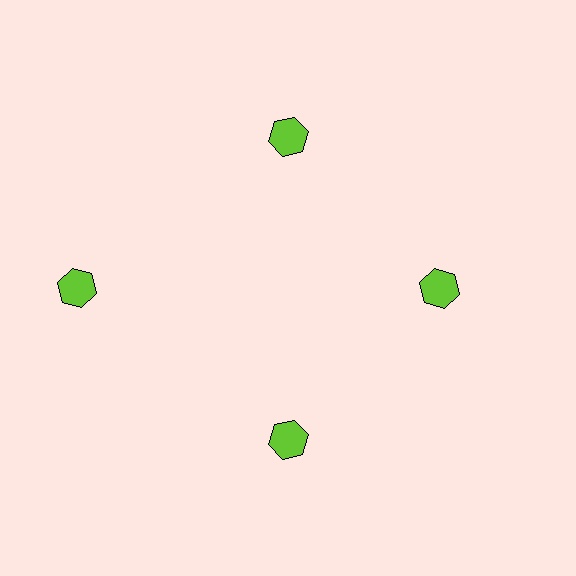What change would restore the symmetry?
The symmetry would be restored by moving it inward, back onto the ring so that all 4 hexagons sit at equal angles and equal distance from the center.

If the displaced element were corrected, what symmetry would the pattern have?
It would have 4-fold rotational symmetry — the pattern would map onto itself every 90 degrees.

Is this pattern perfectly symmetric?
No. The 4 lime hexagons are arranged in a ring, but one element near the 9 o'clock position is pushed outward from the center, breaking the 4-fold rotational symmetry.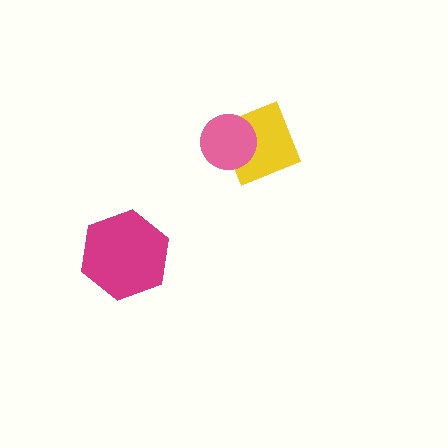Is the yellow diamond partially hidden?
Yes, it is partially covered by another shape.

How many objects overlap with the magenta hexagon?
0 objects overlap with the magenta hexagon.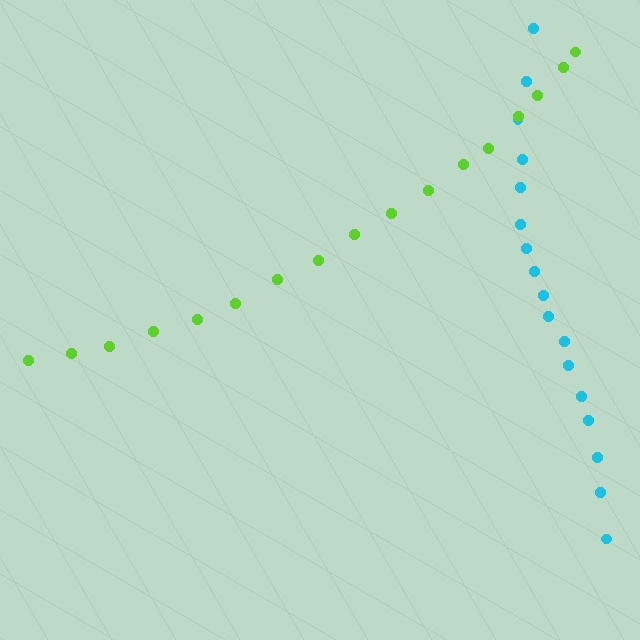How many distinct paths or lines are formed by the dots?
There are 2 distinct paths.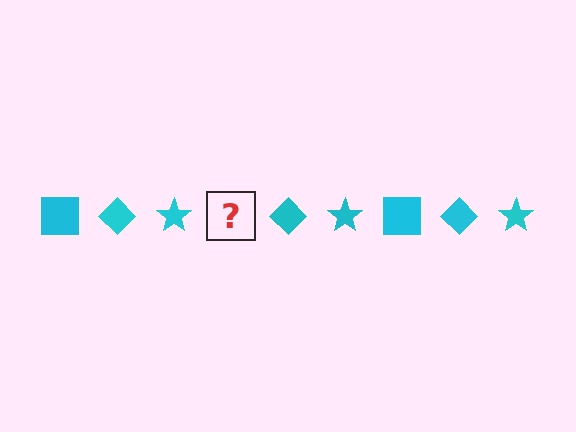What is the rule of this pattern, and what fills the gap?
The rule is that the pattern cycles through square, diamond, star shapes in cyan. The gap should be filled with a cyan square.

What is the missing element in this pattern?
The missing element is a cyan square.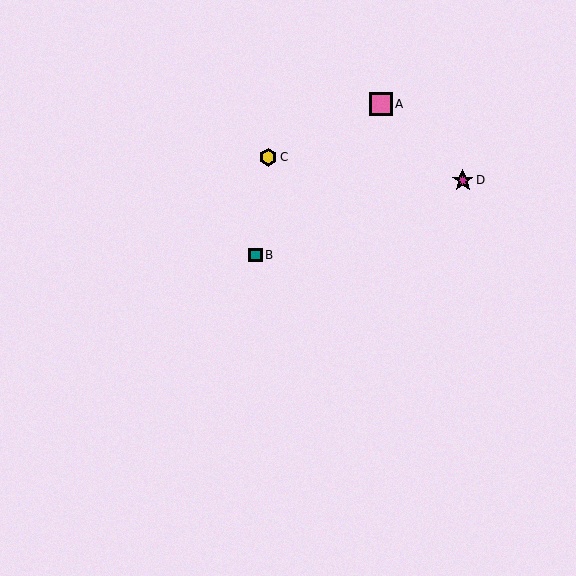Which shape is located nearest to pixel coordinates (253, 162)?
The yellow hexagon (labeled C) at (268, 157) is nearest to that location.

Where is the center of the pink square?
The center of the pink square is at (381, 104).